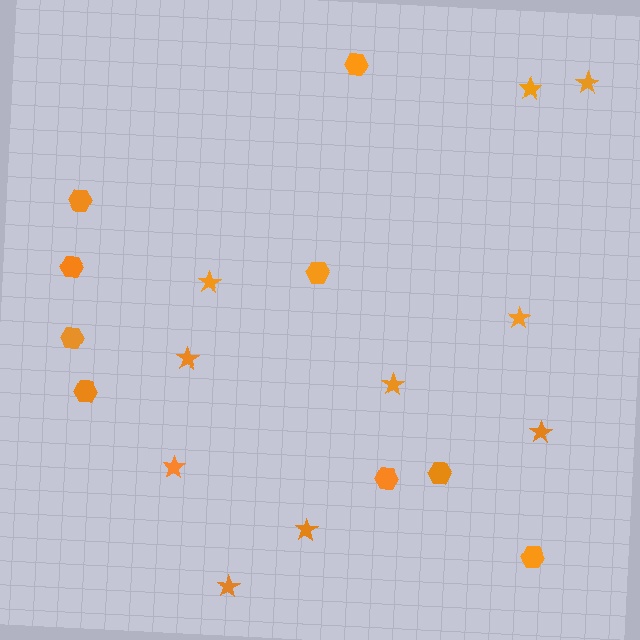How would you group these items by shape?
There are 2 groups: one group of stars (10) and one group of hexagons (9).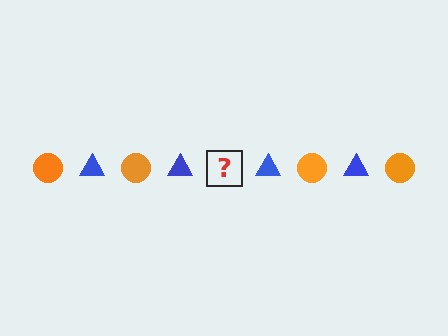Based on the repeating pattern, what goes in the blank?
The blank should be an orange circle.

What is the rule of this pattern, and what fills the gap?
The rule is that the pattern alternates between orange circle and blue triangle. The gap should be filled with an orange circle.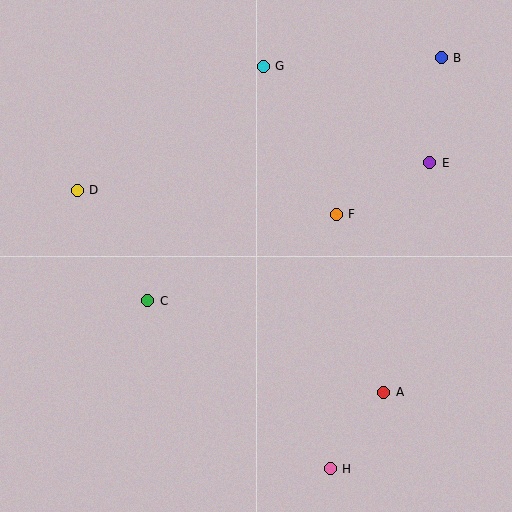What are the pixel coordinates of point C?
Point C is at (148, 301).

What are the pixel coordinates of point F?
Point F is at (336, 214).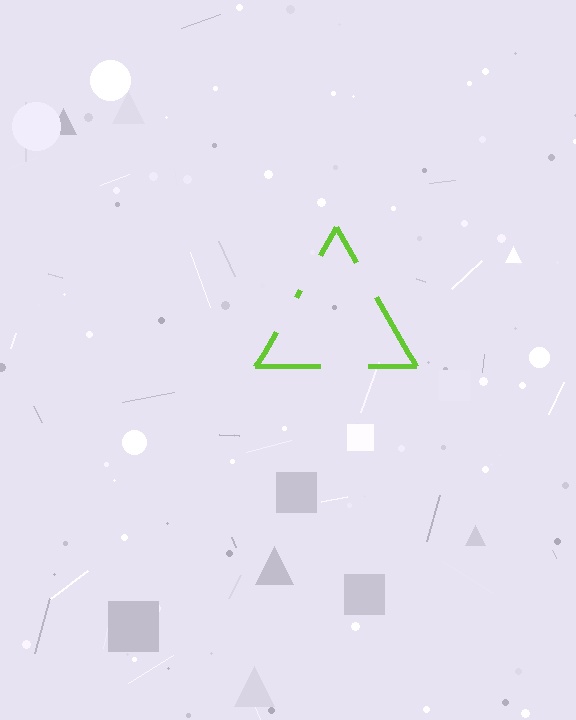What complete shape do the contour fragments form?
The contour fragments form a triangle.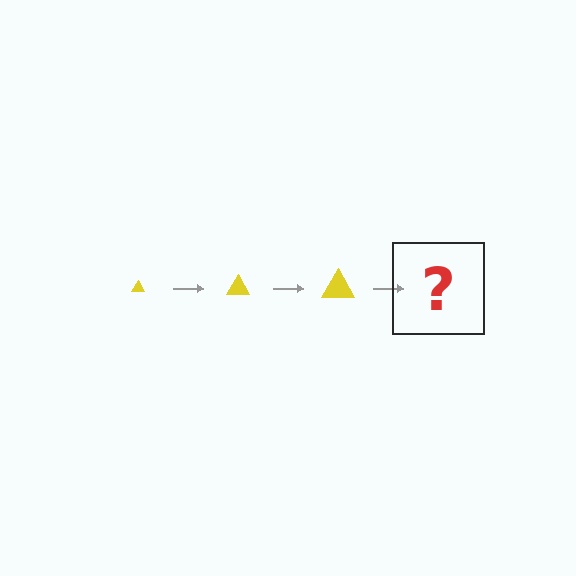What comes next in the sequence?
The next element should be a yellow triangle, larger than the previous one.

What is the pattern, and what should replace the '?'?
The pattern is that the triangle gets progressively larger each step. The '?' should be a yellow triangle, larger than the previous one.